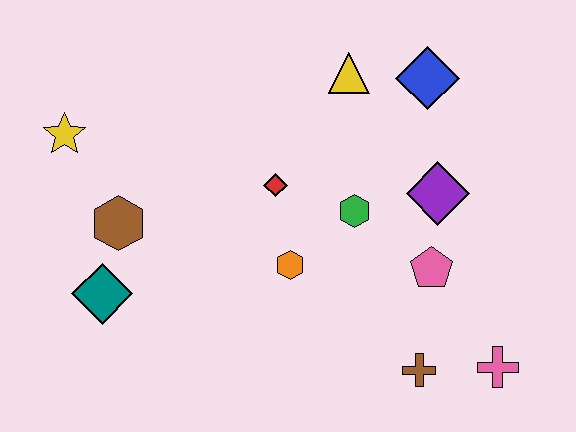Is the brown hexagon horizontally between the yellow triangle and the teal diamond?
Yes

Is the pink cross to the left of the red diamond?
No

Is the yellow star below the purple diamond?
No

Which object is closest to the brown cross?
The pink cross is closest to the brown cross.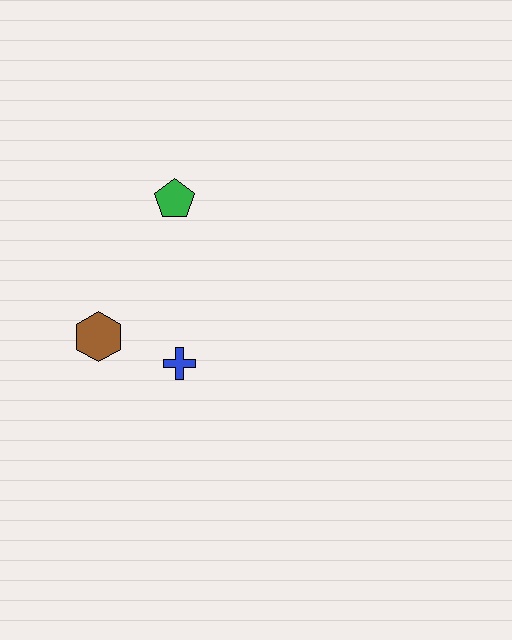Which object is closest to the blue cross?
The brown hexagon is closest to the blue cross.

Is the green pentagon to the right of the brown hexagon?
Yes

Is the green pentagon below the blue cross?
No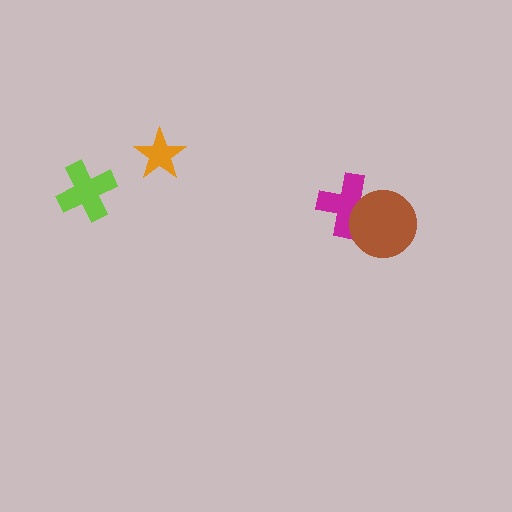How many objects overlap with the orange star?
0 objects overlap with the orange star.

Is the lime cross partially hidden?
No, no other shape covers it.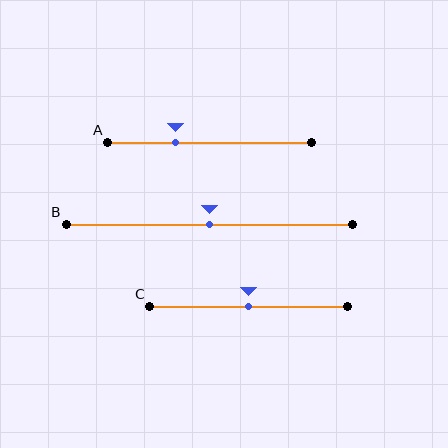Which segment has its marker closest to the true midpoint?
Segment B has its marker closest to the true midpoint.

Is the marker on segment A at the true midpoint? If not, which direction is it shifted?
No, the marker on segment A is shifted to the left by about 17% of the segment length.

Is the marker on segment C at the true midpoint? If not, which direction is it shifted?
Yes, the marker on segment C is at the true midpoint.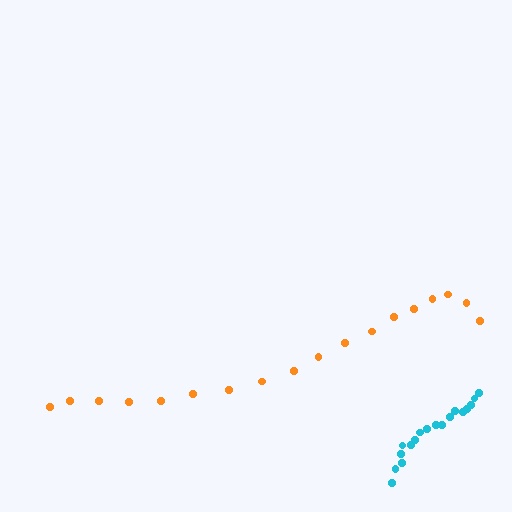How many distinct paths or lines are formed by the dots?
There are 2 distinct paths.